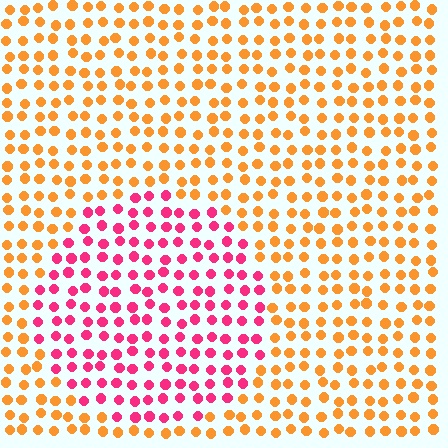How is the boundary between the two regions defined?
The boundary is defined purely by a slight shift in hue (about 56 degrees). Spacing, size, and orientation are identical on both sides.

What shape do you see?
I see a circle.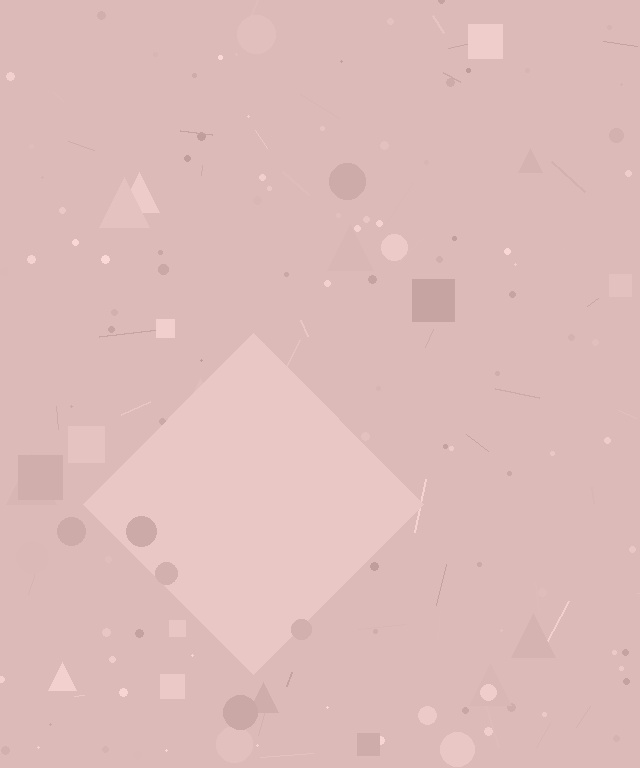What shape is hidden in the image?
A diamond is hidden in the image.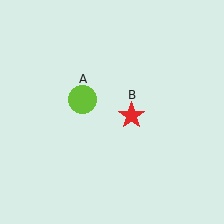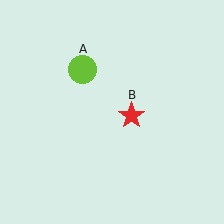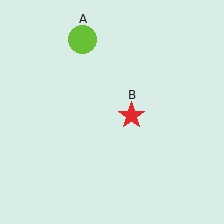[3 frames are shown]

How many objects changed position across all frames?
1 object changed position: lime circle (object A).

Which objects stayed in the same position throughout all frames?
Red star (object B) remained stationary.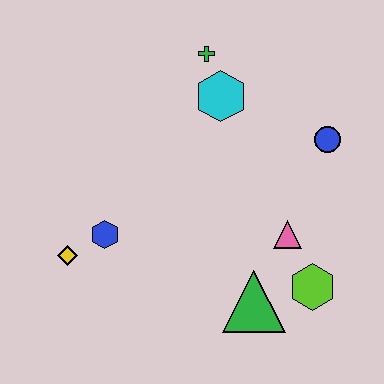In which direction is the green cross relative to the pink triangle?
The green cross is above the pink triangle.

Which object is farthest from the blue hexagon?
The blue circle is farthest from the blue hexagon.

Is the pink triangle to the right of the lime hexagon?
No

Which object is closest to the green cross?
The cyan hexagon is closest to the green cross.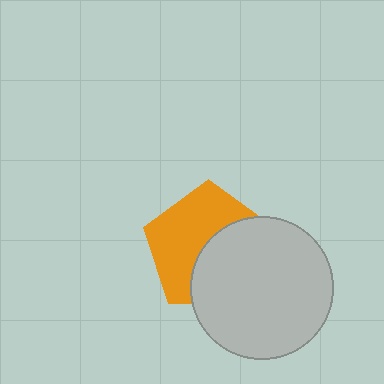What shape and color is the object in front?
The object in front is a light gray circle.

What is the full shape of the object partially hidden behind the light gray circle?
The partially hidden object is an orange pentagon.